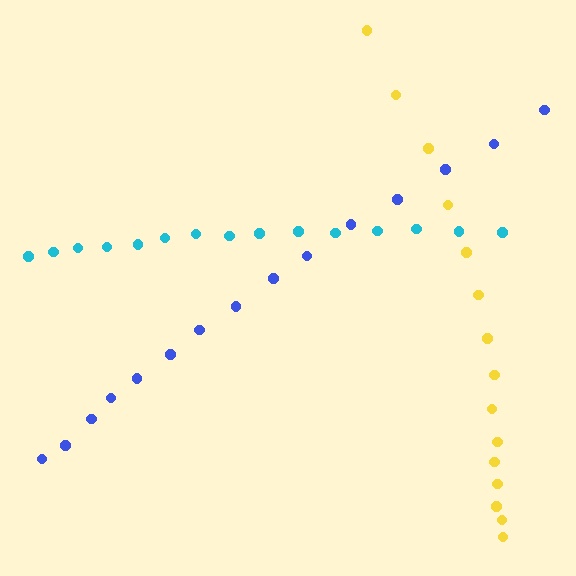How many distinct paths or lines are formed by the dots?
There are 3 distinct paths.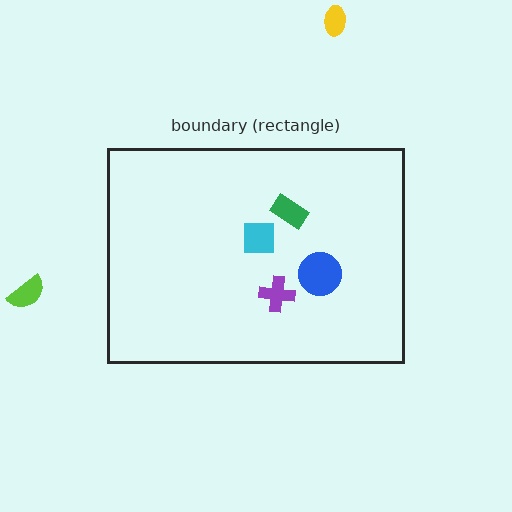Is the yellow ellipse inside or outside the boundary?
Outside.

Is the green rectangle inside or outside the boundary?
Inside.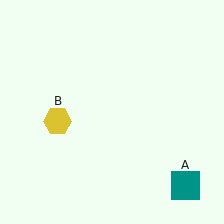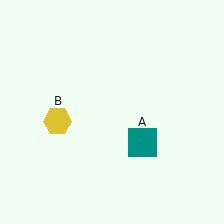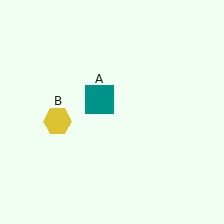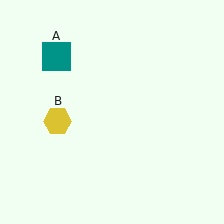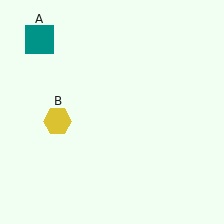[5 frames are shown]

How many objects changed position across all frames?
1 object changed position: teal square (object A).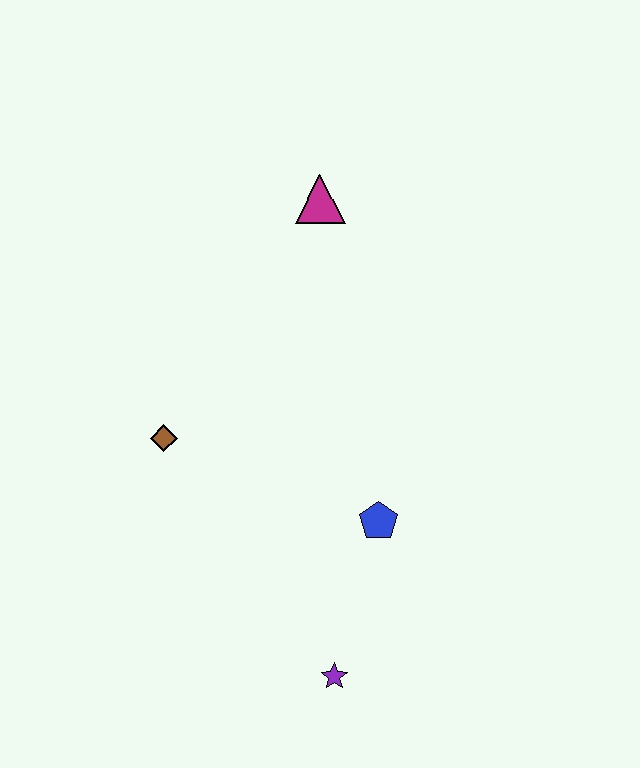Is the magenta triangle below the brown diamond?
No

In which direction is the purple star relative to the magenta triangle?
The purple star is below the magenta triangle.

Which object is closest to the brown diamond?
The blue pentagon is closest to the brown diamond.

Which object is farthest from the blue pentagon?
The magenta triangle is farthest from the blue pentagon.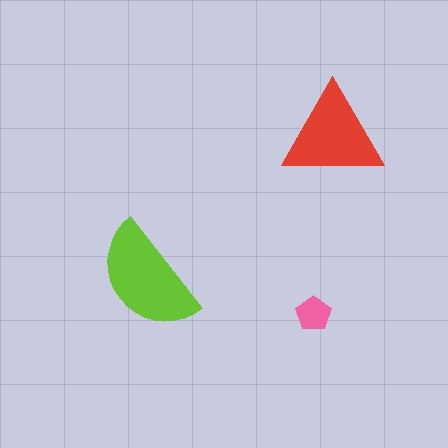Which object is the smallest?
The pink pentagon.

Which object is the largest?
The lime semicircle.